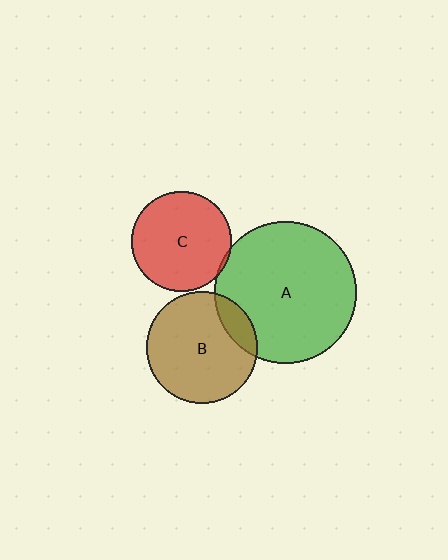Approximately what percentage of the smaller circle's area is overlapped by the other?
Approximately 5%.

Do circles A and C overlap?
Yes.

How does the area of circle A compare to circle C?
Approximately 2.0 times.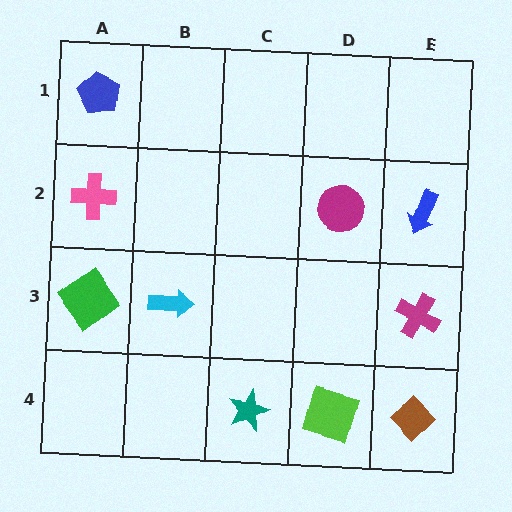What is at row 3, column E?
A magenta cross.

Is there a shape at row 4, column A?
No, that cell is empty.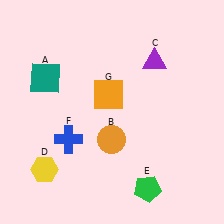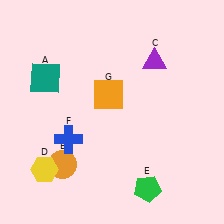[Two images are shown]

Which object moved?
The orange circle (B) moved left.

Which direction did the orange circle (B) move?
The orange circle (B) moved left.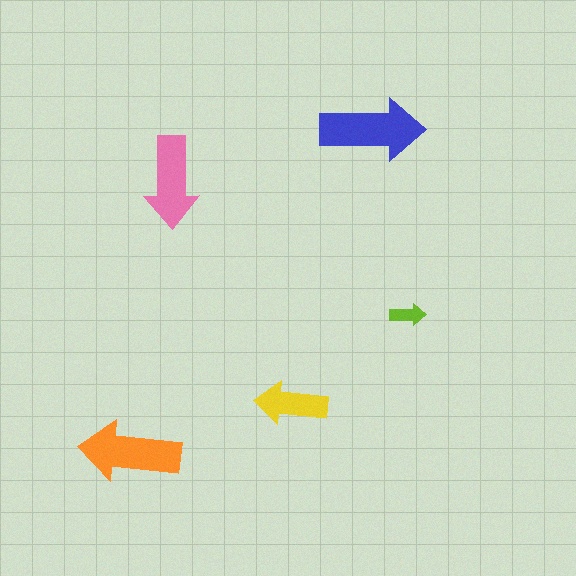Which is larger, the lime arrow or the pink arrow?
The pink one.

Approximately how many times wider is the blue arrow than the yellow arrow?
About 1.5 times wider.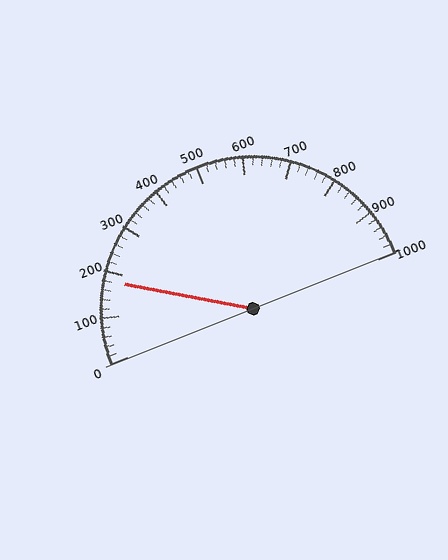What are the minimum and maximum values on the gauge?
The gauge ranges from 0 to 1000.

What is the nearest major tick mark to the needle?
The nearest major tick mark is 200.